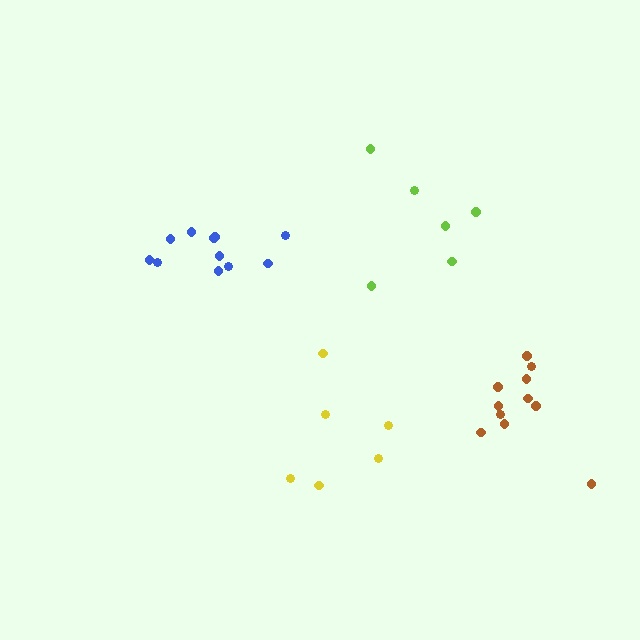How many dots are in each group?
Group 1: 11 dots, Group 2: 11 dots, Group 3: 6 dots, Group 4: 6 dots (34 total).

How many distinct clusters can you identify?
There are 4 distinct clusters.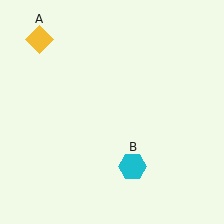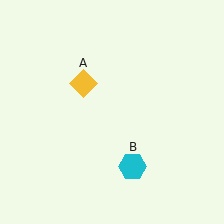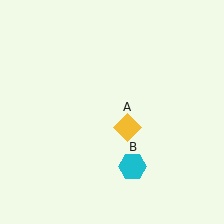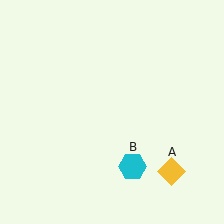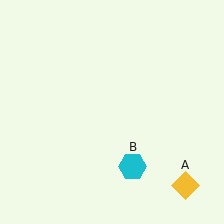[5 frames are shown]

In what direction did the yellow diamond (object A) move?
The yellow diamond (object A) moved down and to the right.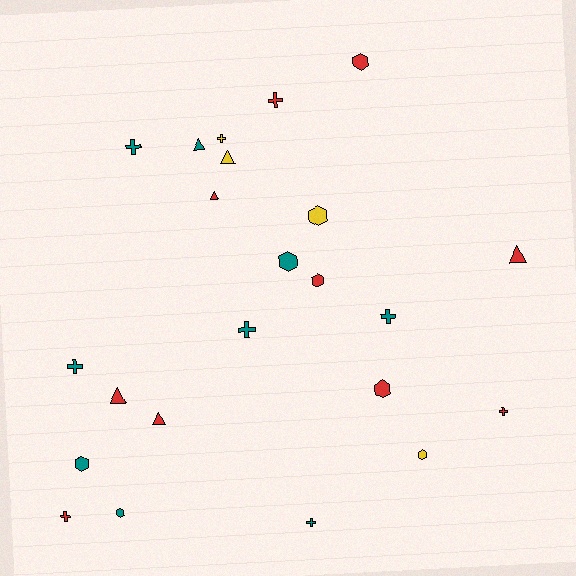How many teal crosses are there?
There are 5 teal crosses.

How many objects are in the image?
There are 23 objects.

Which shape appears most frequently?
Cross, with 9 objects.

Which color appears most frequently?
Red, with 10 objects.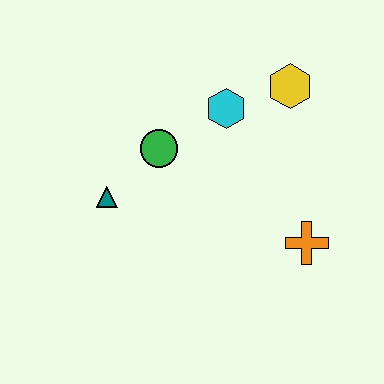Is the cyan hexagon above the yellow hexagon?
No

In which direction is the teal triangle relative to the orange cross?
The teal triangle is to the left of the orange cross.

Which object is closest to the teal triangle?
The green circle is closest to the teal triangle.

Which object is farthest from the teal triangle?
The yellow hexagon is farthest from the teal triangle.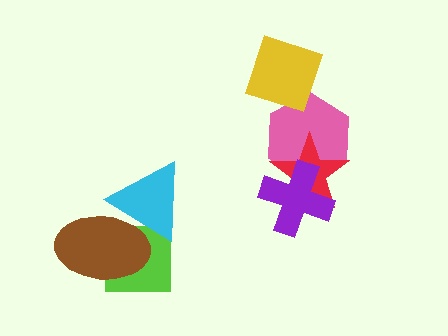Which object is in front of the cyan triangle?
The brown ellipse is in front of the cyan triangle.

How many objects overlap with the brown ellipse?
2 objects overlap with the brown ellipse.